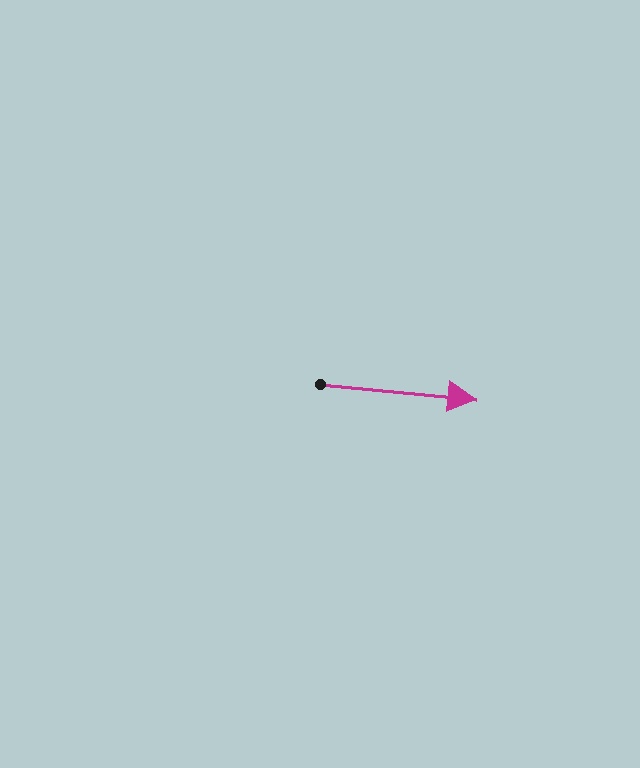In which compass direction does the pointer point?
East.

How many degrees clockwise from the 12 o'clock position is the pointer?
Approximately 96 degrees.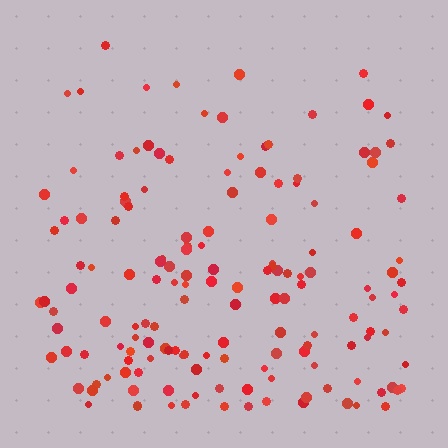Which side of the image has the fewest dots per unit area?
The top.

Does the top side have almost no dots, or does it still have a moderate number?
Still a moderate number, just noticeably fewer than the bottom.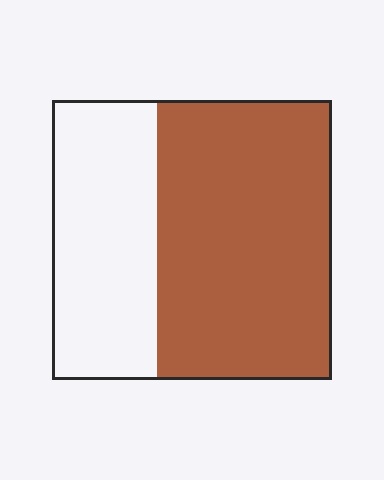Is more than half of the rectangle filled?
Yes.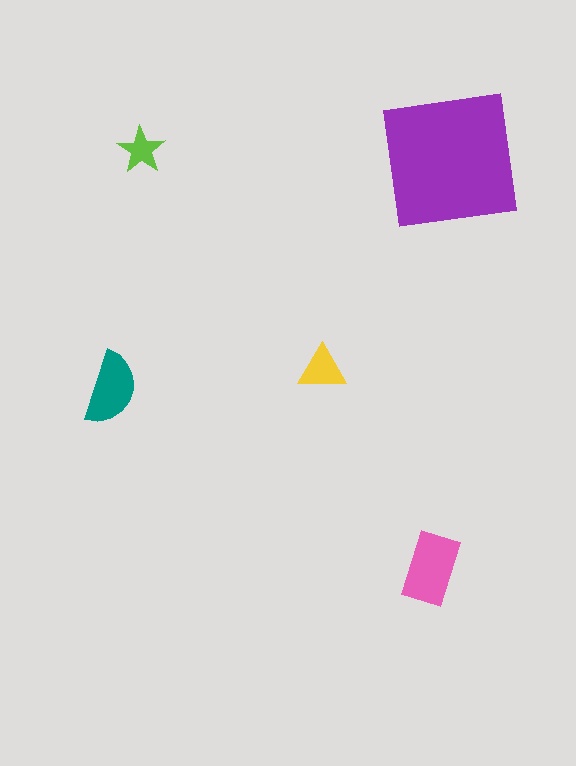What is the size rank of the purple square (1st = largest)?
1st.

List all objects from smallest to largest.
The lime star, the yellow triangle, the teal semicircle, the pink rectangle, the purple square.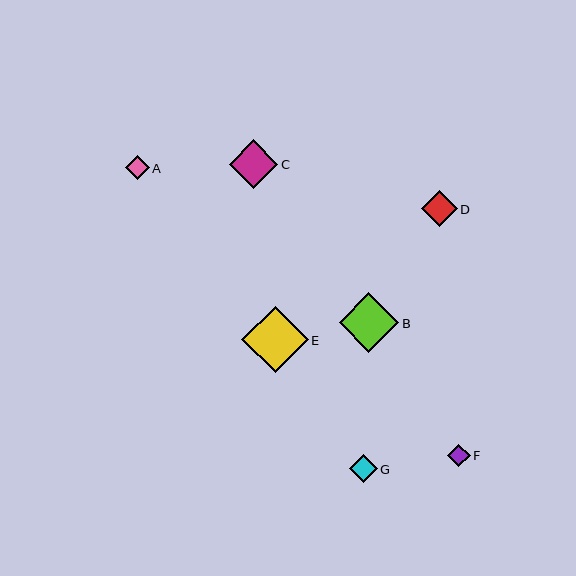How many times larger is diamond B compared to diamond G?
Diamond B is approximately 2.1 times the size of diamond G.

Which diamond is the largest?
Diamond E is the largest with a size of approximately 67 pixels.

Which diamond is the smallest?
Diamond F is the smallest with a size of approximately 23 pixels.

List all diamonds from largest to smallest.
From largest to smallest: E, B, C, D, G, A, F.